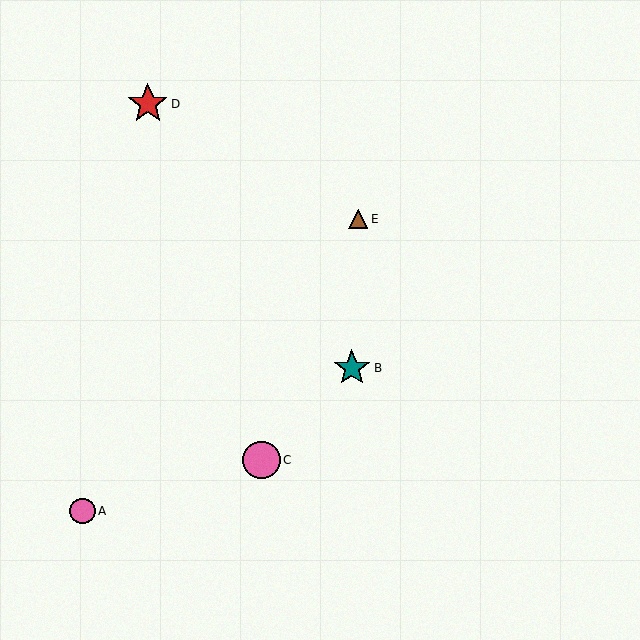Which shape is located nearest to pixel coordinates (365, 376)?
The teal star (labeled B) at (352, 368) is nearest to that location.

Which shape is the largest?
The red star (labeled D) is the largest.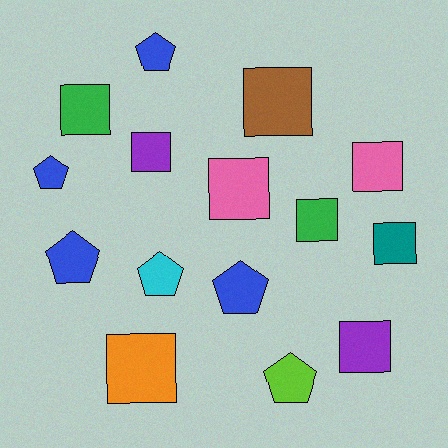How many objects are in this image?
There are 15 objects.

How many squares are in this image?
There are 9 squares.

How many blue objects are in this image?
There are 4 blue objects.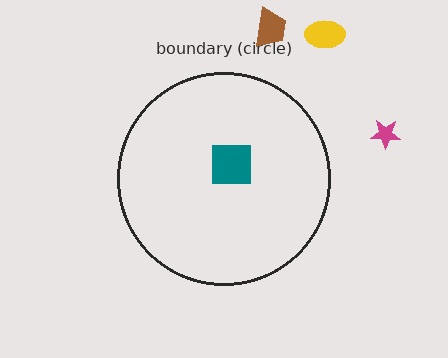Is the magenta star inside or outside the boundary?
Outside.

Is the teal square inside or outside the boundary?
Inside.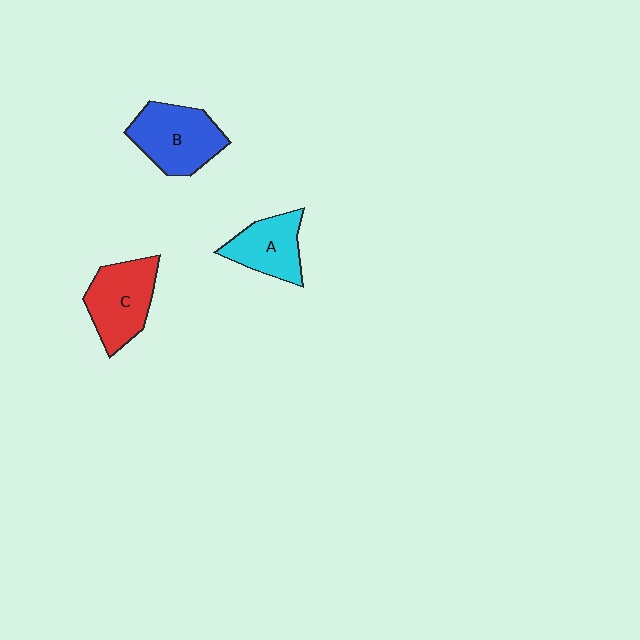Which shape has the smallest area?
Shape A (cyan).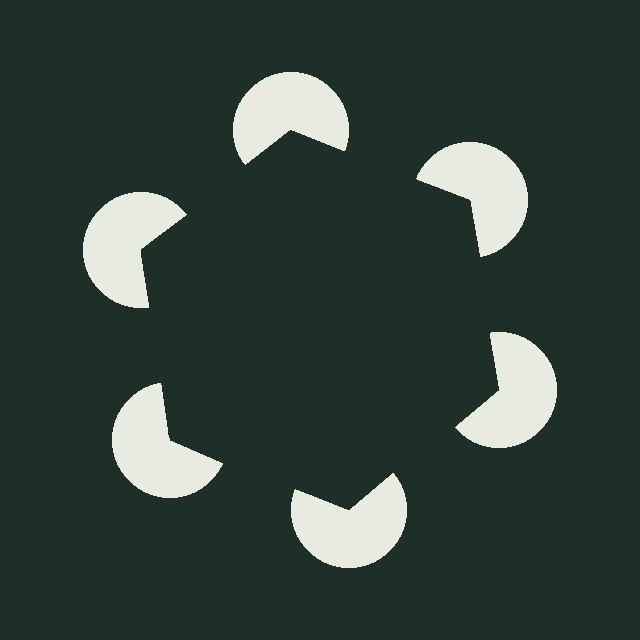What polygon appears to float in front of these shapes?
An illusory hexagon — its edges are inferred from the aligned wedge cuts in the pac-man discs, not physically drawn.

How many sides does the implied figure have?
6 sides.